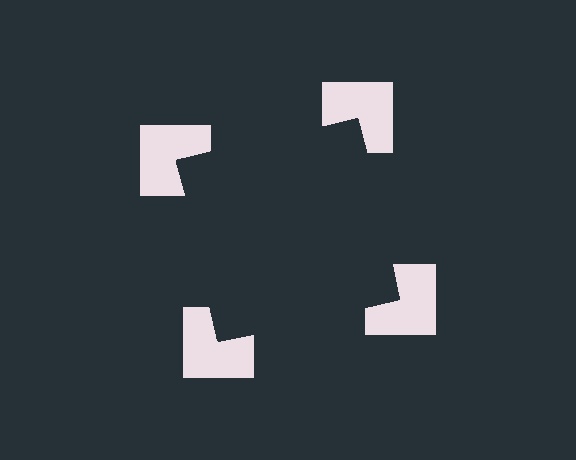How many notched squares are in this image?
There are 4 — one at each vertex of the illusory square.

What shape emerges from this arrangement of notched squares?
An illusory square — its edges are inferred from the aligned wedge cuts in the notched squares, not physically drawn.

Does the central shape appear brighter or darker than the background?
It typically appears slightly darker than the background, even though no actual brightness change is drawn.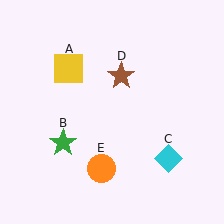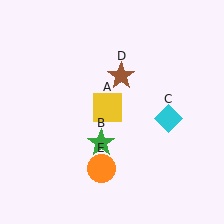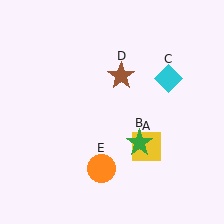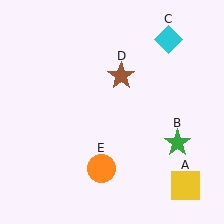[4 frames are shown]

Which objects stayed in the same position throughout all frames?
Brown star (object D) and orange circle (object E) remained stationary.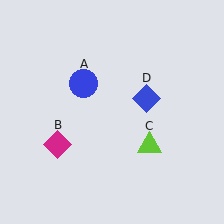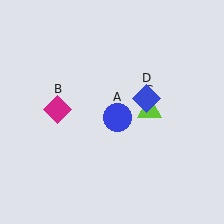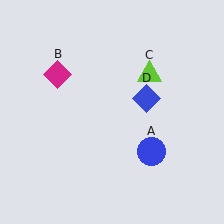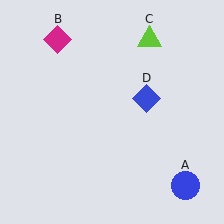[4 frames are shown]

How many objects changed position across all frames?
3 objects changed position: blue circle (object A), magenta diamond (object B), lime triangle (object C).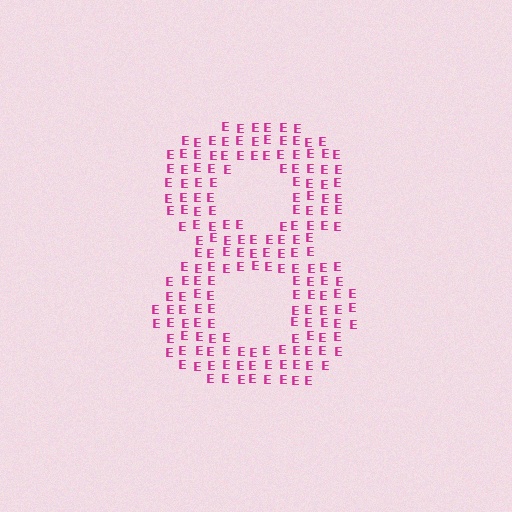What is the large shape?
The large shape is the digit 8.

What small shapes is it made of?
It is made of small letter E's.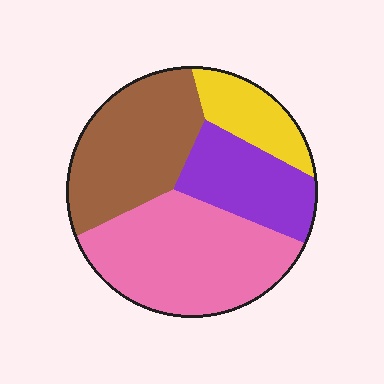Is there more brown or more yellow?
Brown.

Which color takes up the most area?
Pink, at roughly 40%.